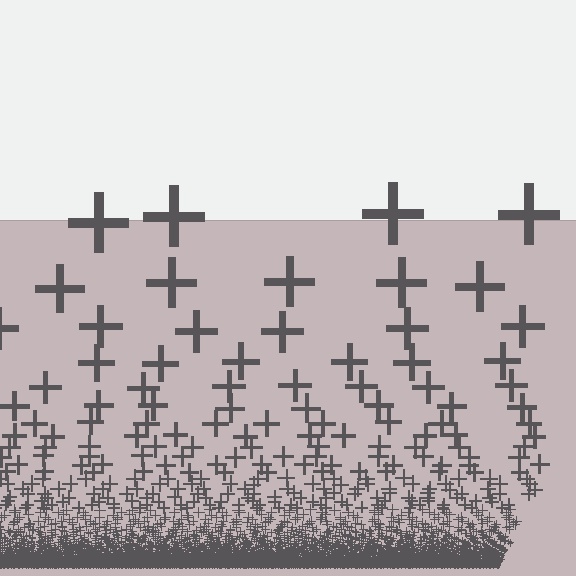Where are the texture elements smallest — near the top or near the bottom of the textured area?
Near the bottom.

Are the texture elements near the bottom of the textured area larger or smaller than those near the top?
Smaller. The gradient is inverted — elements near the bottom are smaller and denser.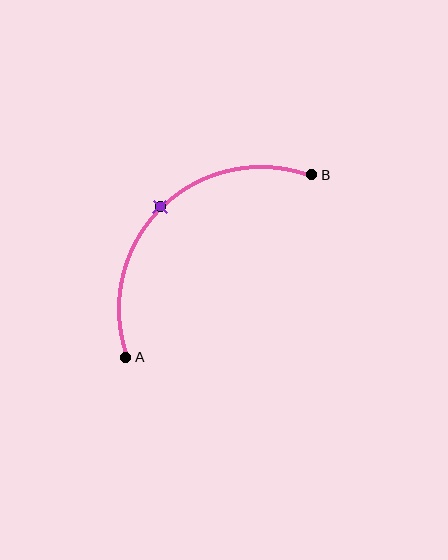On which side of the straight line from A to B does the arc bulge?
The arc bulges above and to the left of the straight line connecting A and B.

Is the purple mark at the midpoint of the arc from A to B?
Yes. The purple mark lies on the arc at equal arc-length from both A and B — it is the arc midpoint.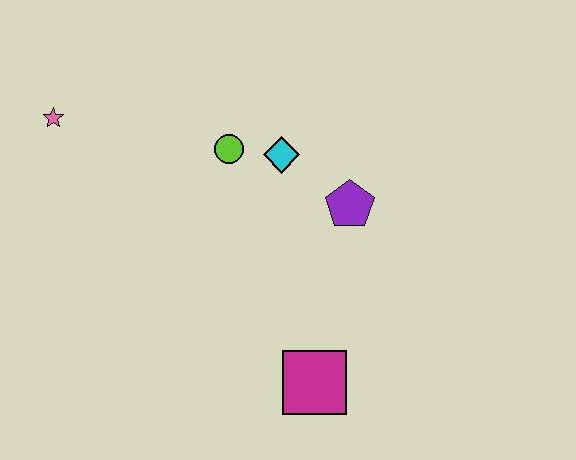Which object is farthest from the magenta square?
The pink star is farthest from the magenta square.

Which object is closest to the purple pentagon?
The cyan diamond is closest to the purple pentagon.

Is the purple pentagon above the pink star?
No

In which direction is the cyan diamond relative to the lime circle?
The cyan diamond is to the right of the lime circle.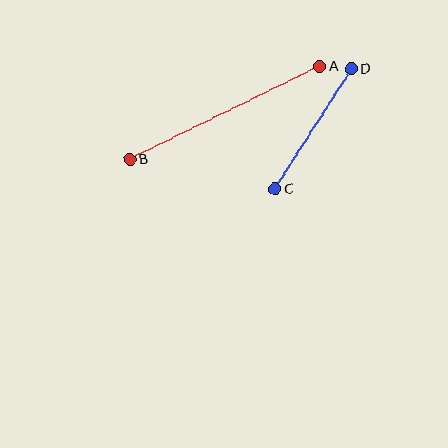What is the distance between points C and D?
The distance is approximately 142 pixels.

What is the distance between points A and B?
The distance is approximately 212 pixels.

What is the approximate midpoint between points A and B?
The midpoint is at approximately (225, 113) pixels.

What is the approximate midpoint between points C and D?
The midpoint is at approximately (313, 129) pixels.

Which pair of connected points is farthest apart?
Points A and B are farthest apart.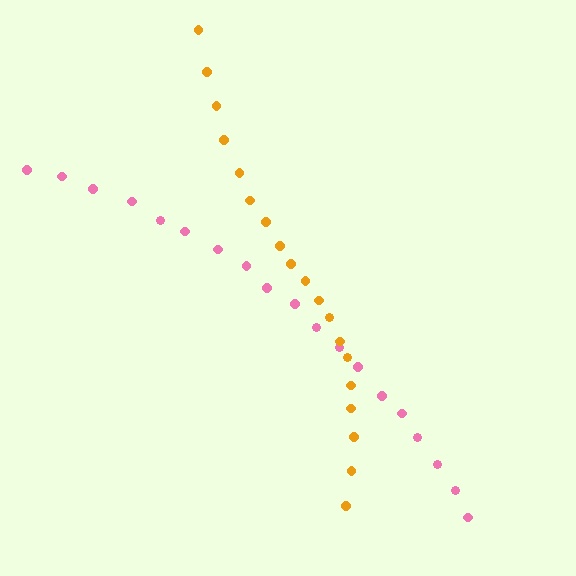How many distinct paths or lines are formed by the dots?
There are 2 distinct paths.